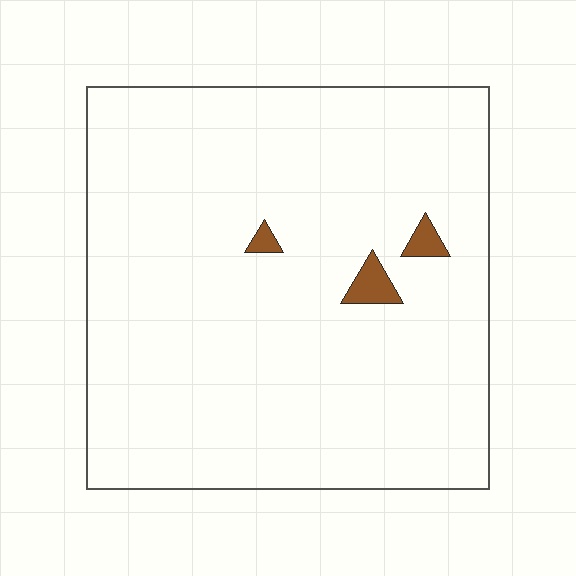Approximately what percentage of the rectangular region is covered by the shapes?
Approximately 0%.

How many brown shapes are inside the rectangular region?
3.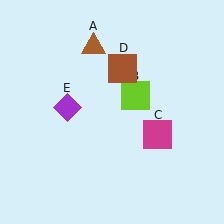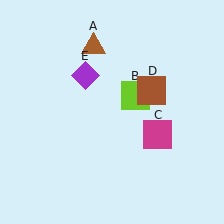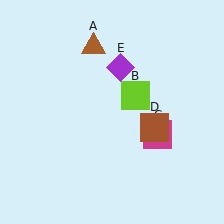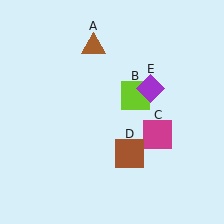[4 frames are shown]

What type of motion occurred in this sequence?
The brown square (object D), purple diamond (object E) rotated clockwise around the center of the scene.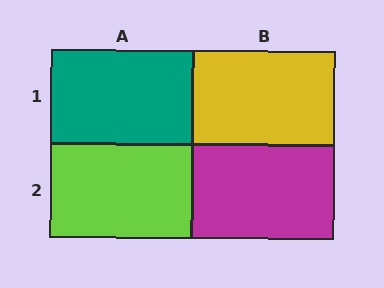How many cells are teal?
1 cell is teal.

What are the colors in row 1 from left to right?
Teal, yellow.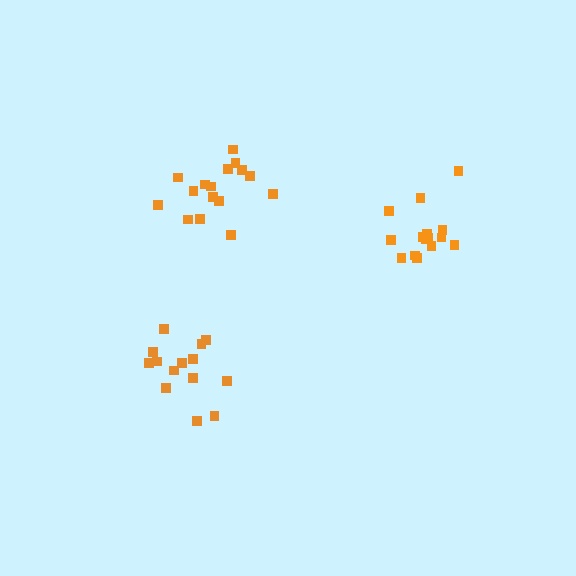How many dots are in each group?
Group 1: 14 dots, Group 2: 15 dots, Group 3: 16 dots (45 total).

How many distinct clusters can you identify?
There are 3 distinct clusters.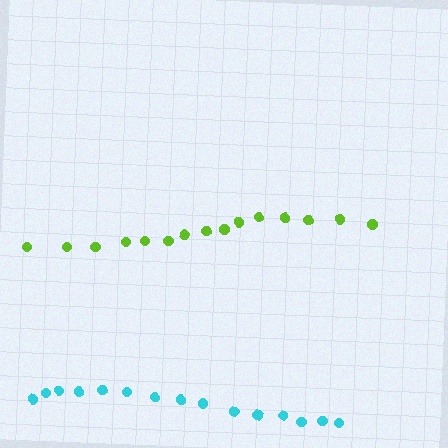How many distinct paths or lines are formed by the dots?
There are 2 distinct paths.